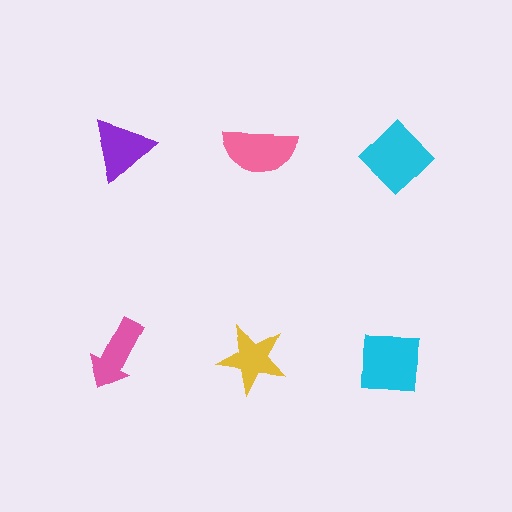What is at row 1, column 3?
A cyan diamond.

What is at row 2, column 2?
A yellow star.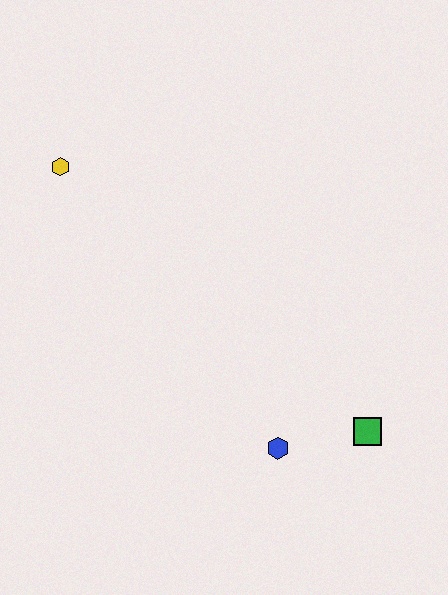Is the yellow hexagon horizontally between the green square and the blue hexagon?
No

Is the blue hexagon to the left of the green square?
Yes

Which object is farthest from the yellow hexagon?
The green square is farthest from the yellow hexagon.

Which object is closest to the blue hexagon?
The green square is closest to the blue hexagon.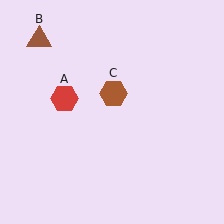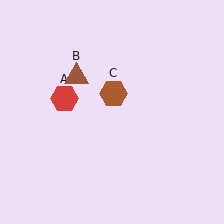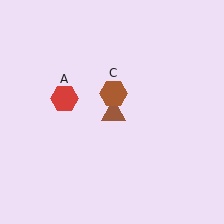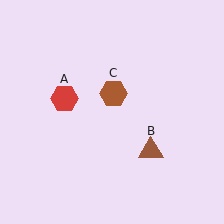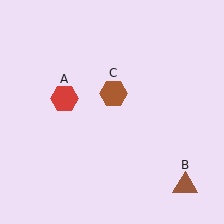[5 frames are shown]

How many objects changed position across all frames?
1 object changed position: brown triangle (object B).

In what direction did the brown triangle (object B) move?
The brown triangle (object B) moved down and to the right.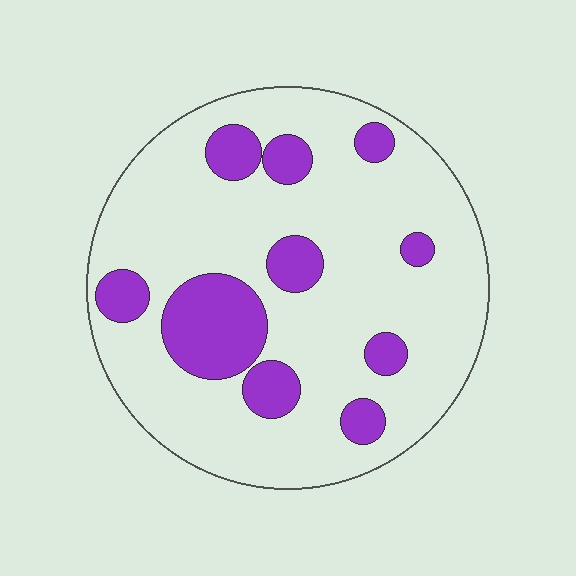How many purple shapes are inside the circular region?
10.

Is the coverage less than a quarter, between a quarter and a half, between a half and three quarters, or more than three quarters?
Less than a quarter.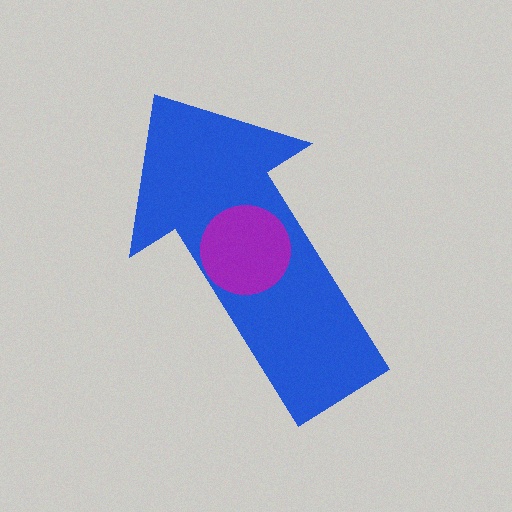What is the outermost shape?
The blue arrow.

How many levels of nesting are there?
2.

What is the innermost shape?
The purple circle.